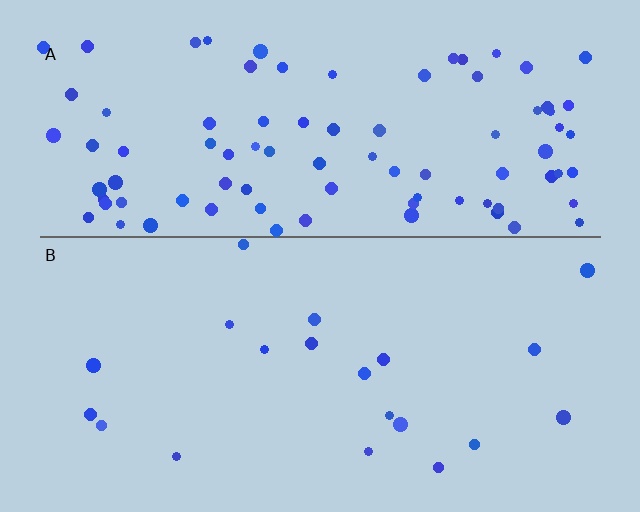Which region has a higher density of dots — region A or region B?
A (the top).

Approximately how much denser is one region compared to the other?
Approximately 4.5× — region A over region B.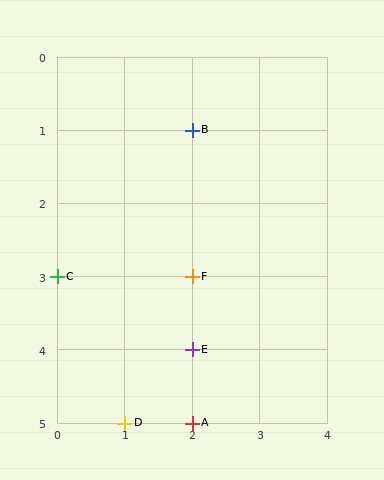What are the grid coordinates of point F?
Point F is at grid coordinates (2, 3).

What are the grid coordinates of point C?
Point C is at grid coordinates (0, 3).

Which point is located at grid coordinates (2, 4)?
Point E is at (2, 4).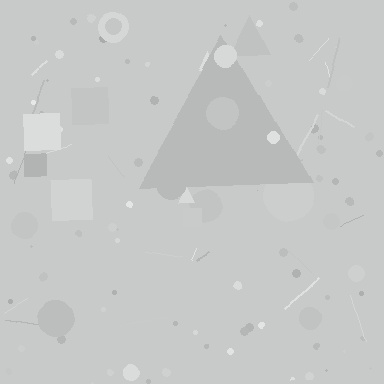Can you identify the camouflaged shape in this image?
The camouflaged shape is a triangle.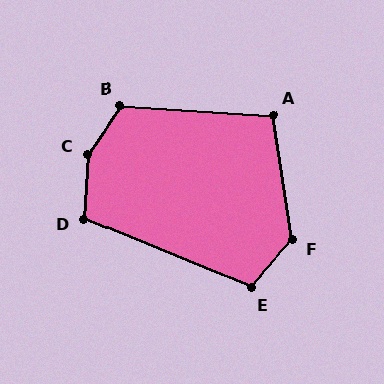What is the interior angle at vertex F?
Approximately 129 degrees (obtuse).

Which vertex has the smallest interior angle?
A, at approximately 102 degrees.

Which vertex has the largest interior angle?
C, at approximately 148 degrees.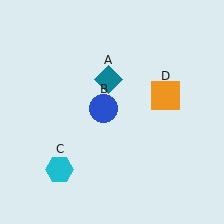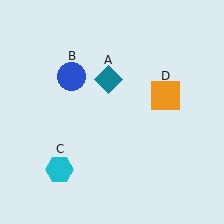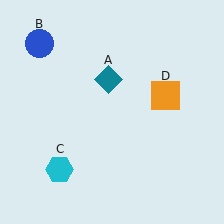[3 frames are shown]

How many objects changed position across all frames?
1 object changed position: blue circle (object B).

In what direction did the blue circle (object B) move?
The blue circle (object B) moved up and to the left.